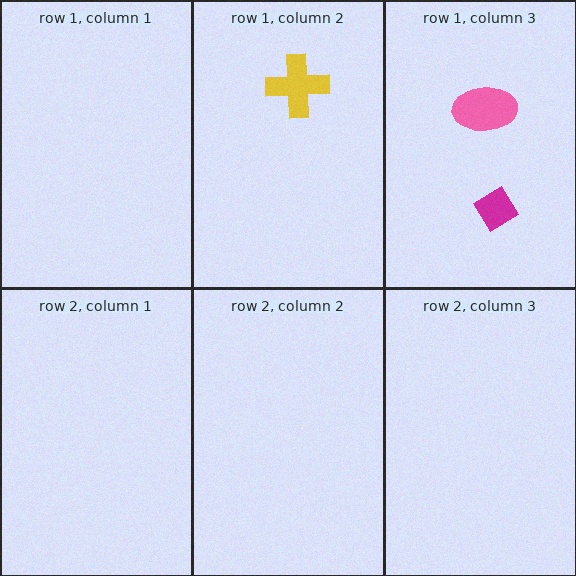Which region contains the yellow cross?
The row 1, column 2 region.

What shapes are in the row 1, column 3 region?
The pink ellipse, the magenta diamond.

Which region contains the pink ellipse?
The row 1, column 3 region.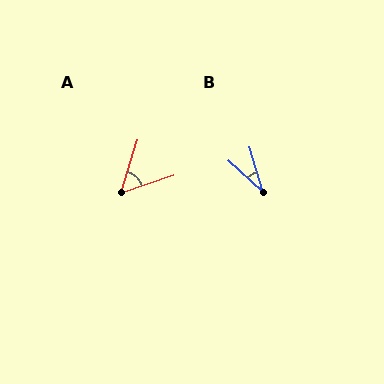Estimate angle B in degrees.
Approximately 30 degrees.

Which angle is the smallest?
B, at approximately 30 degrees.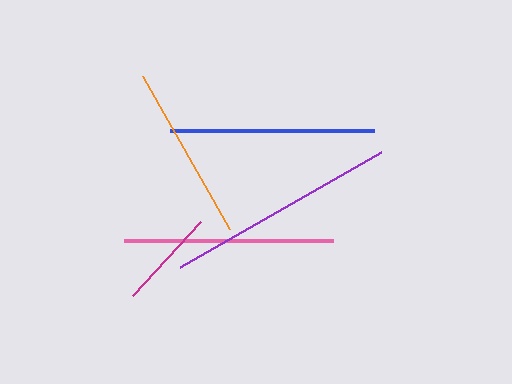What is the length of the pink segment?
The pink segment is approximately 209 pixels long.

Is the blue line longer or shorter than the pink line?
The pink line is longer than the blue line.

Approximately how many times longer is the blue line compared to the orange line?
The blue line is approximately 1.2 times the length of the orange line.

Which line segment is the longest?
The purple line is the longest at approximately 231 pixels.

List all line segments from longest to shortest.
From longest to shortest: purple, pink, blue, orange, magenta.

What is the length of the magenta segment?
The magenta segment is approximately 100 pixels long.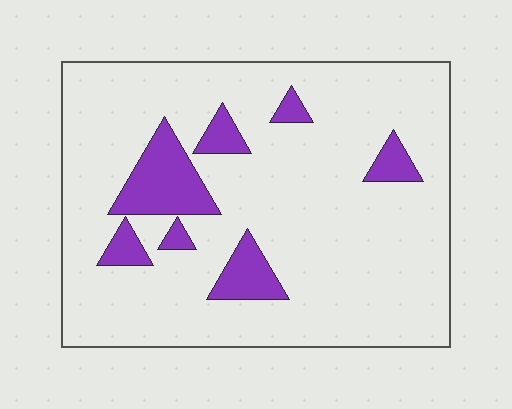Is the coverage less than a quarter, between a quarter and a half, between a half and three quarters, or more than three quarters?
Less than a quarter.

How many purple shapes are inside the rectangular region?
7.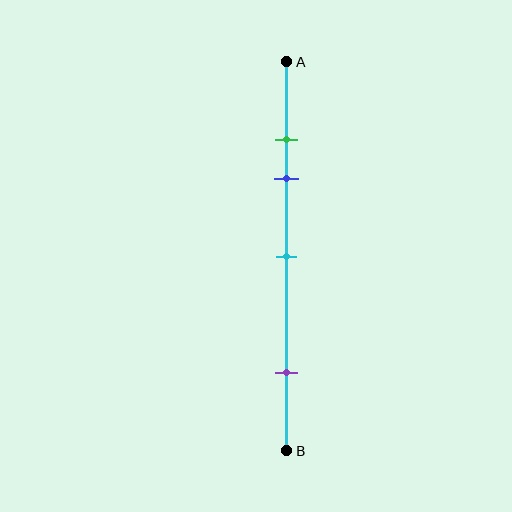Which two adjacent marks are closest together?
The green and blue marks are the closest adjacent pair.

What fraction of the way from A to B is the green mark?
The green mark is approximately 20% (0.2) of the way from A to B.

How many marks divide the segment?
There are 4 marks dividing the segment.